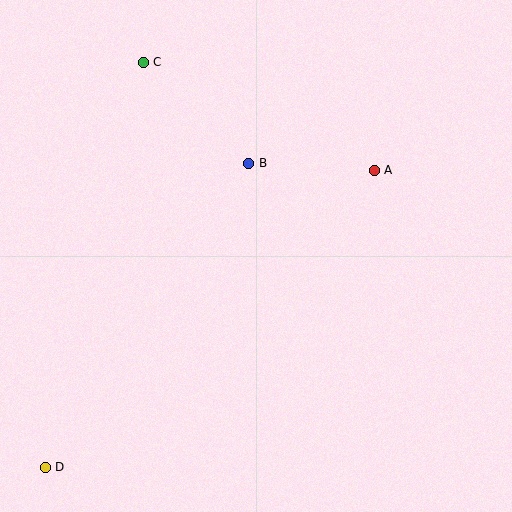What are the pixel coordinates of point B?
Point B is at (249, 163).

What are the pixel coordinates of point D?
Point D is at (45, 467).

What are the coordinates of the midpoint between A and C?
The midpoint between A and C is at (259, 116).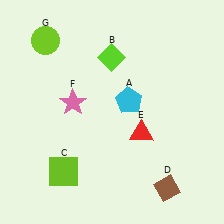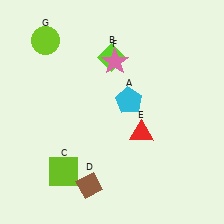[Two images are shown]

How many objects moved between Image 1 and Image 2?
2 objects moved between the two images.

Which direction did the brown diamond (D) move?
The brown diamond (D) moved left.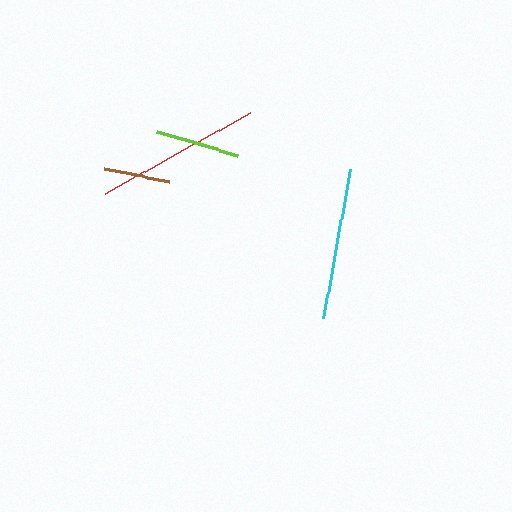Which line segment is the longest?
The red line is the longest at approximately 166 pixels.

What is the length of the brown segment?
The brown segment is approximately 66 pixels long.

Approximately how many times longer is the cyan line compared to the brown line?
The cyan line is approximately 2.3 times the length of the brown line.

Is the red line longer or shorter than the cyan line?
The red line is longer than the cyan line.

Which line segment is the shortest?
The brown line is the shortest at approximately 66 pixels.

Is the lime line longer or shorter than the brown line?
The lime line is longer than the brown line.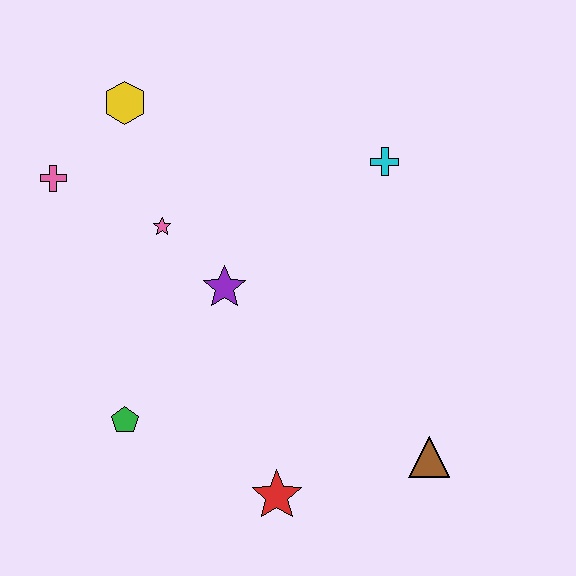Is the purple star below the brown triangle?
No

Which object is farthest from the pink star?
The brown triangle is farthest from the pink star.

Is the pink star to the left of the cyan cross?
Yes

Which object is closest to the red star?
The brown triangle is closest to the red star.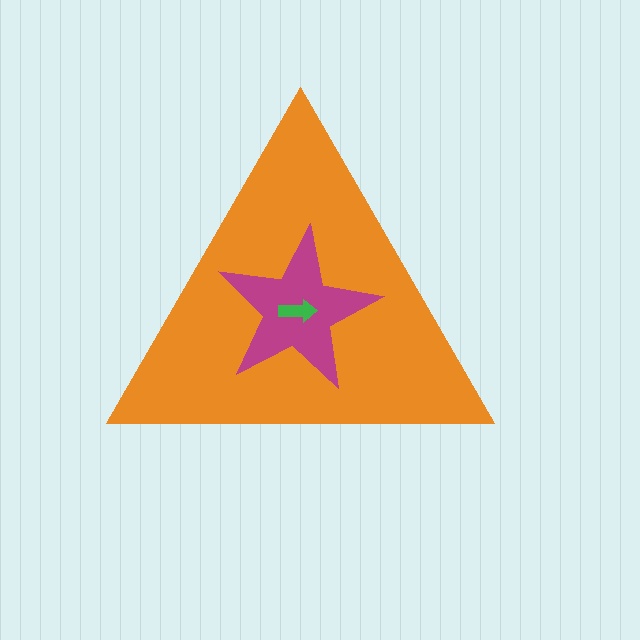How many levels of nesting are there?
3.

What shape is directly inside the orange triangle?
The magenta star.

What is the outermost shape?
The orange triangle.